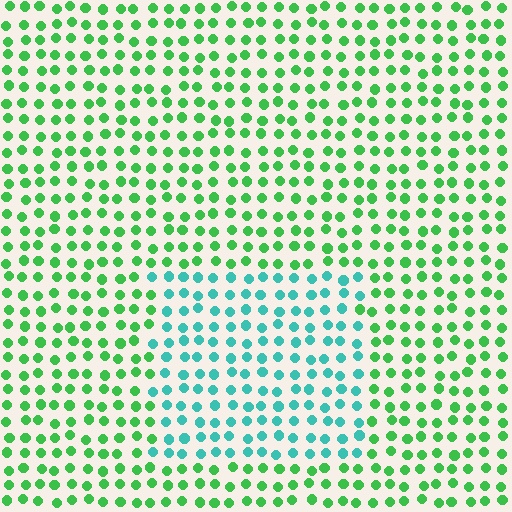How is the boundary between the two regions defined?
The boundary is defined purely by a slight shift in hue (about 47 degrees). Spacing, size, and orientation are identical on both sides.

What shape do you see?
I see a rectangle.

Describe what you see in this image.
The image is filled with small green elements in a uniform arrangement. A rectangle-shaped region is visible where the elements are tinted to a slightly different hue, forming a subtle color boundary.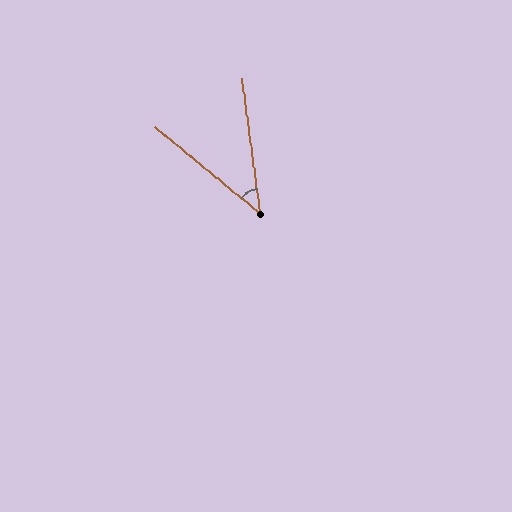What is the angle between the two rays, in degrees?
Approximately 43 degrees.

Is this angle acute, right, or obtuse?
It is acute.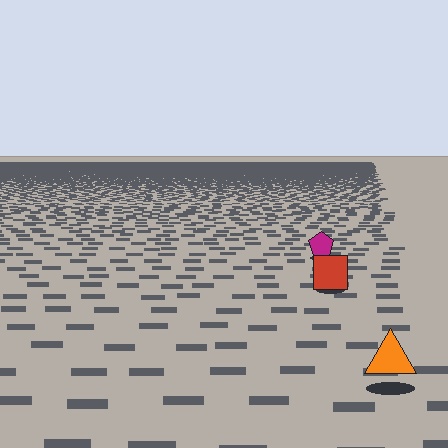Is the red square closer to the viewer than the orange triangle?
No. The orange triangle is closer — you can tell from the texture gradient: the ground texture is coarser near it.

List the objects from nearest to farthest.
From nearest to farthest: the orange triangle, the red square, the magenta pentagon.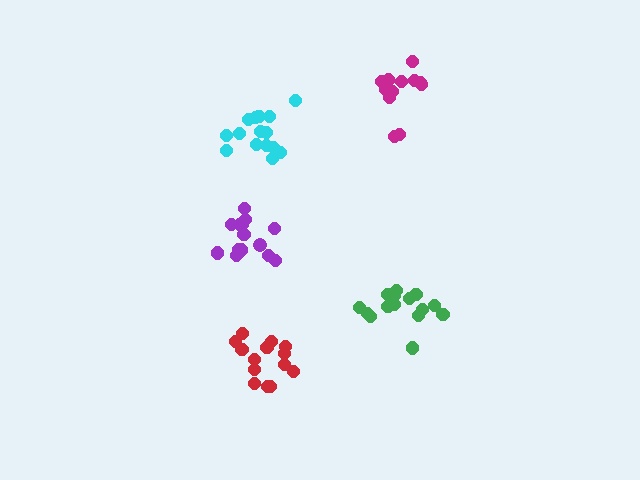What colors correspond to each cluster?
The clusters are colored: magenta, green, cyan, red, purple.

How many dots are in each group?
Group 1: 12 dots, Group 2: 15 dots, Group 3: 15 dots, Group 4: 15 dots, Group 5: 14 dots (71 total).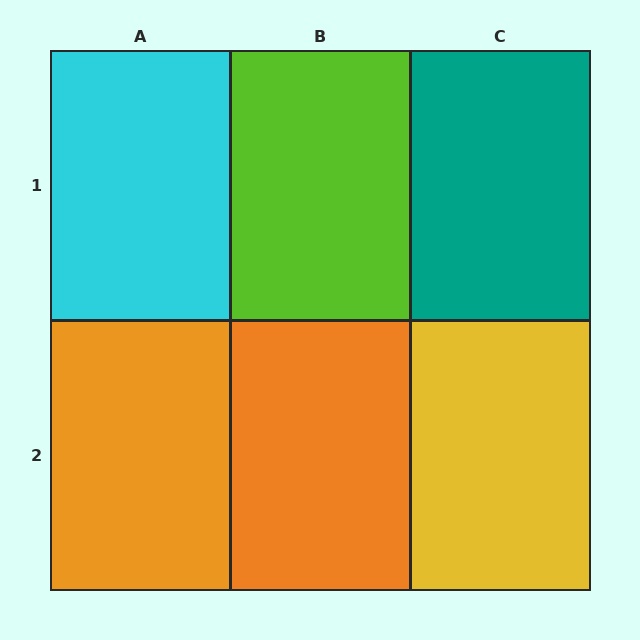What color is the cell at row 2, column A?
Orange.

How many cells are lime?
1 cell is lime.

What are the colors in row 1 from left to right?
Cyan, lime, teal.